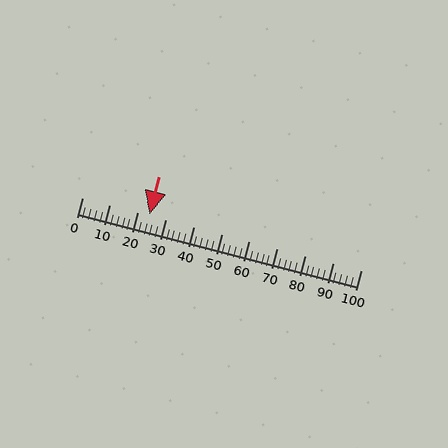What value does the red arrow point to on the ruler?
The red arrow points to approximately 24.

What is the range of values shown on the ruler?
The ruler shows values from 0 to 100.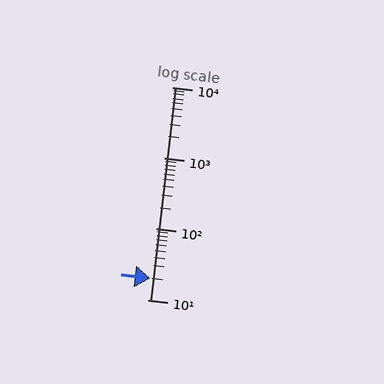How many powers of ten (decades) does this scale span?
The scale spans 3 decades, from 10 to 10000.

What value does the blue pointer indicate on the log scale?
The pointer indicates approximately 20.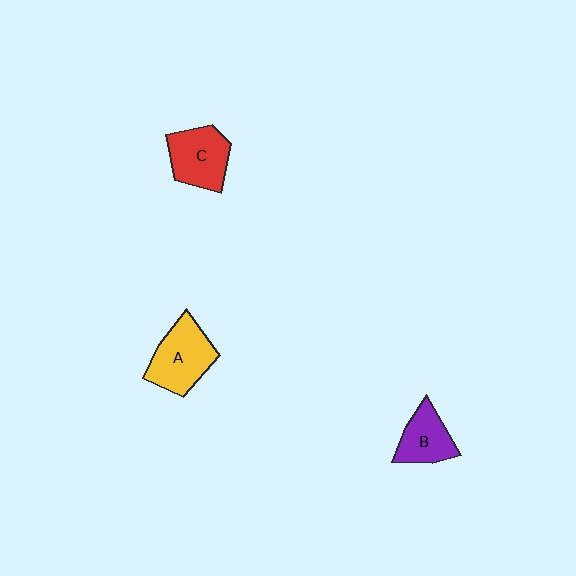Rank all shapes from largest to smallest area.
From largest to smallest: A (yellow), C (red), B (purple).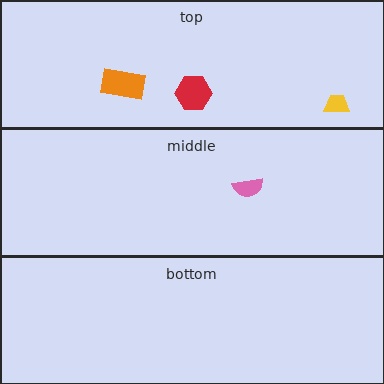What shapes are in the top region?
The yellow trapezoid, the red hexagon, the orange rectangle.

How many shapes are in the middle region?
1.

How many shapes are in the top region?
3.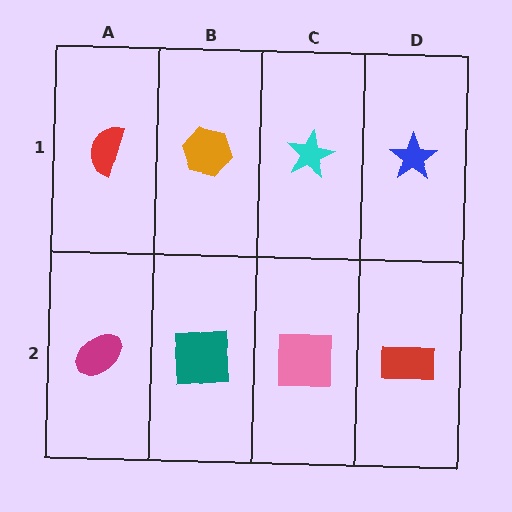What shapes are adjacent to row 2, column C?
A cyan star (row 1, column C), a teal square (row 2, column B), a red rectangle (row 2, column D).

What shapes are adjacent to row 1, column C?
A pink square (row 2, column C), an orange hexagon (row 1, column B), a blue star (row 1, column D).